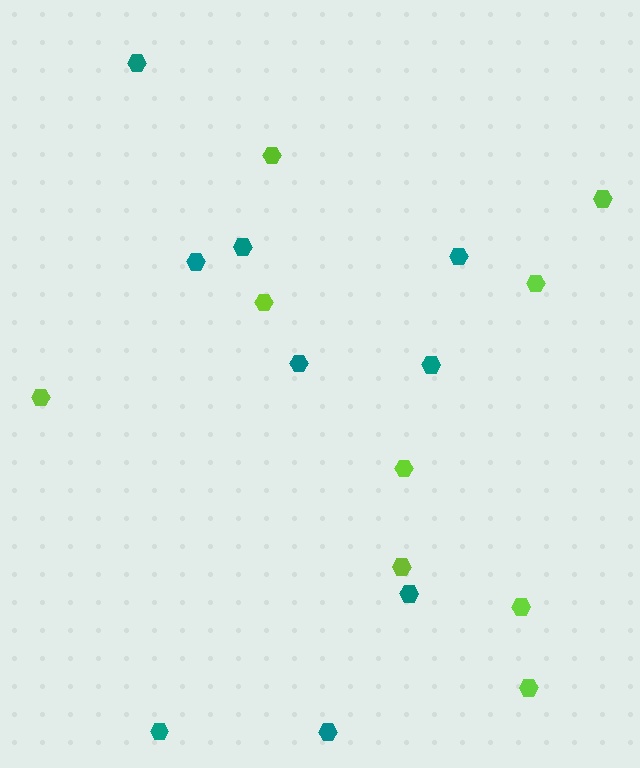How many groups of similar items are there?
There are 2 groups: one group of teal hexagons (9) and one group of lime hexagons (9).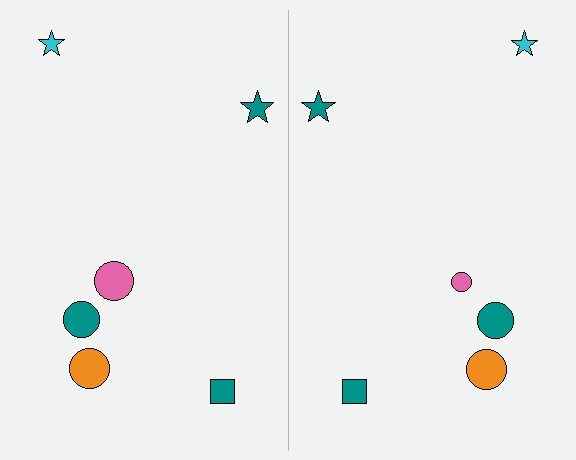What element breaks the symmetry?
The pink circle on the right side has a different size than its mirror counterpart.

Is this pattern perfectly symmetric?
No, the pattern is not perfectly symmetric. The pink circle on the right side has a different size than its mirror counterpart.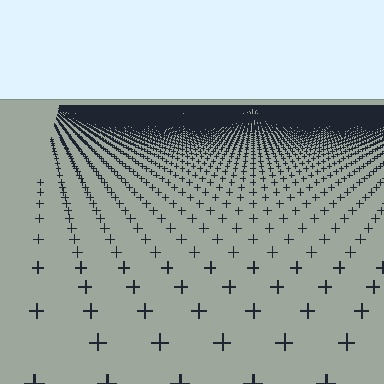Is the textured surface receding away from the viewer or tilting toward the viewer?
The surface is receding away from the viewer. Texture elements get smaller and denser toward the top.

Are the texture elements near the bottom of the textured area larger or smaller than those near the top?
Larger. Near the bottom, elements are closer to the viewer and appear at a bigger on-screen size.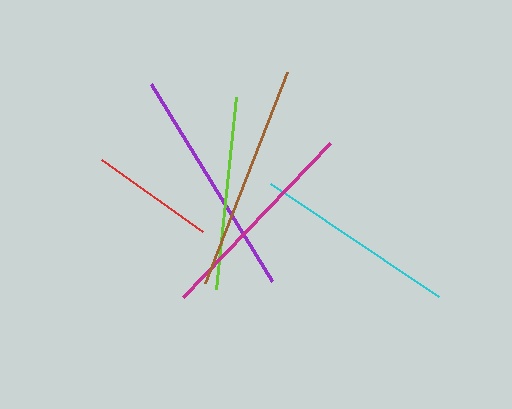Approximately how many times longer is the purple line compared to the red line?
The purple line is approximately 1.9 times the length of the red line.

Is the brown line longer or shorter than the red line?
The brown line is longer than the red line.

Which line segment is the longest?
The purple line is the longest at approximately 231 pixels.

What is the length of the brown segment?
The brown segment is approximately 226 pixels long.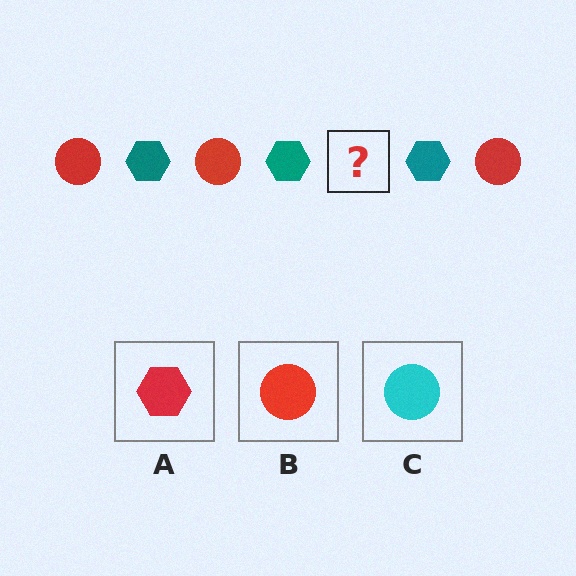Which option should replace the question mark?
Option B.